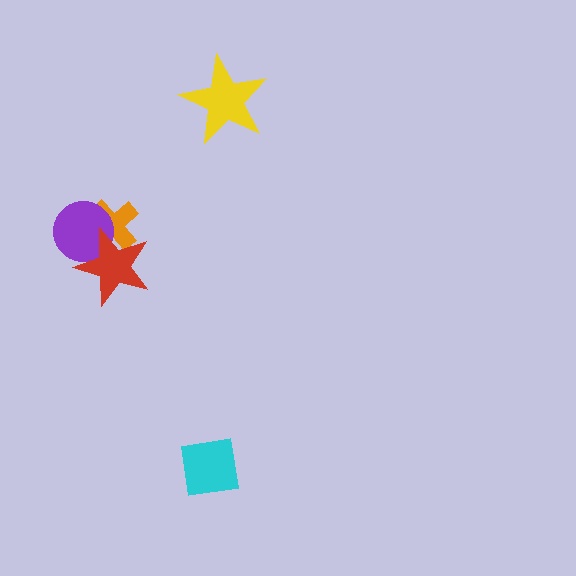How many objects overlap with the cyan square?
0 objects overlap with the cyan square.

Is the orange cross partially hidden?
Yes, it is partially covered by another shape.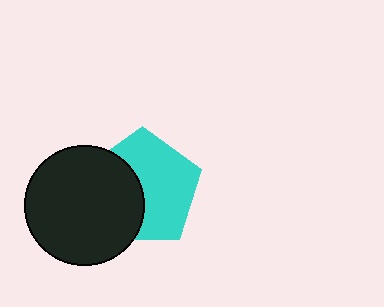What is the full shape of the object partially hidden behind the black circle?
The partially hidden object is a cyan pentagon.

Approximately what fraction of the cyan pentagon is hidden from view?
Roughly 42% of the cyan pentagon is hidden behind the black circle.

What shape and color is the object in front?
The object in front is a black circle.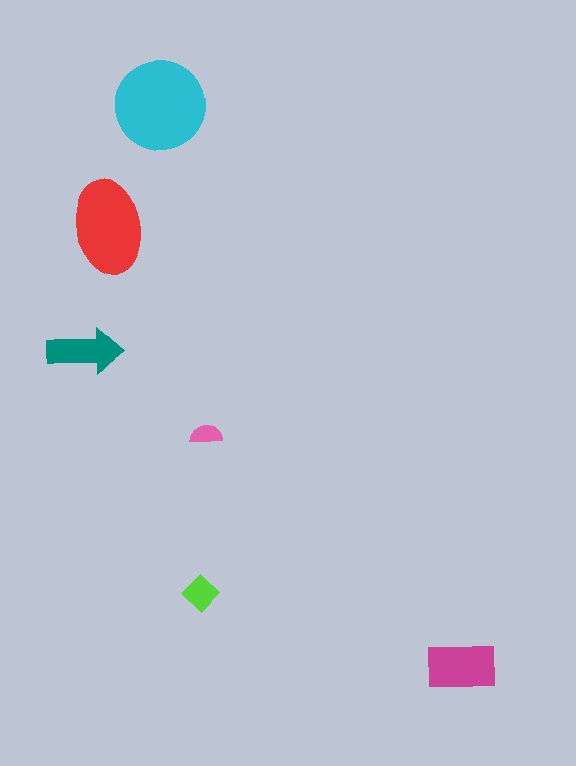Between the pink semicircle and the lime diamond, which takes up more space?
The lime diamond.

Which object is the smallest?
The pink semicircle.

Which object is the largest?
The cyan circle.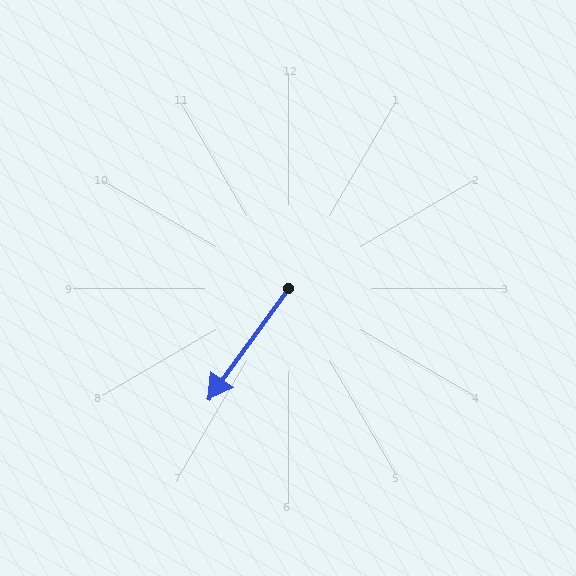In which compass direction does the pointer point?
Southwest.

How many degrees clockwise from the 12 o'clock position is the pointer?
Approximately 216 degrees.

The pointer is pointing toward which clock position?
Roughly 7 o'clock.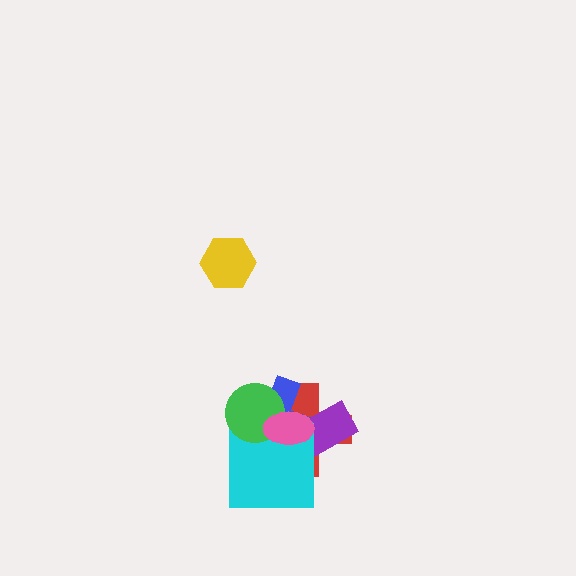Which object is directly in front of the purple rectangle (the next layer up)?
The cyan square is directly in front of the purple rectangle.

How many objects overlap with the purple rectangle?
4 objects overlap with the purple rectangle.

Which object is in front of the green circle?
The pink ellipse is in front of the green circle.